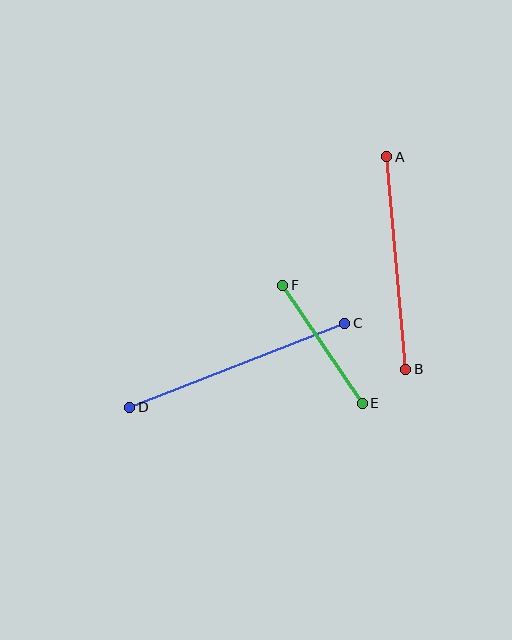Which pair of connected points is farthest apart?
Points C and D are farthest apart.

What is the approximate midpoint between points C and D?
The midpoint is at approximately (237, 365) pixels.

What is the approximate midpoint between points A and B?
The midpoint is at approximately (396, 263) pixels.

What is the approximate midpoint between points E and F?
The midpoint is at approximately (323, 344) pixels.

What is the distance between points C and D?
The distance is approximately 231 pixels.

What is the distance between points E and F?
The distance is approximately 143 pixels.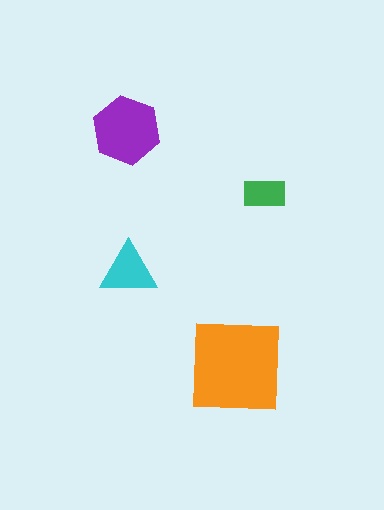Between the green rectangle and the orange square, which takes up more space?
The orange square.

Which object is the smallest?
The green rectangle.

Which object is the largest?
The orange square.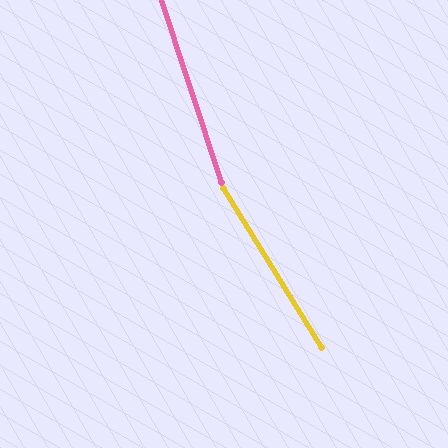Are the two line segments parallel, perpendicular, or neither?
Neither parallel nor perpendicular — they differ by about 14°.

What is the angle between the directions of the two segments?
Approximately 14 degrees.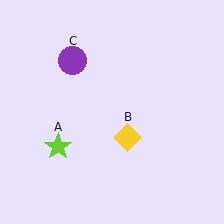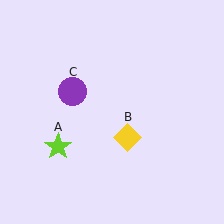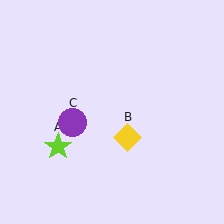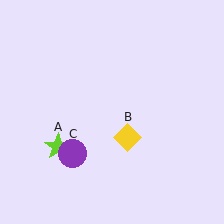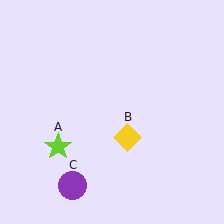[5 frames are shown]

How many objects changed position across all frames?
1 object changed position: purple circle (object C).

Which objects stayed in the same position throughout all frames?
Lime star (object A) and yellow diamond (object B) remained stationary.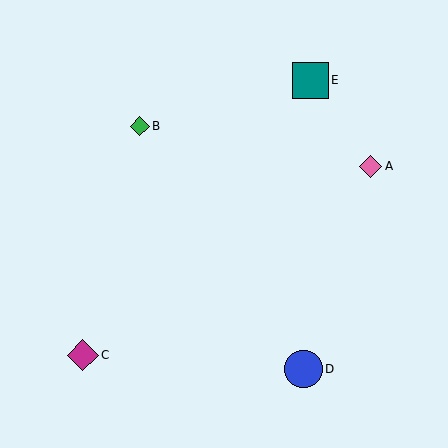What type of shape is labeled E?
Shape E is a teal square.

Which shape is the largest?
The blue circle (labeled D) is the largest.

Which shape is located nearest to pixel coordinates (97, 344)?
The magenta diamond (labeled C) at (83, 355) is nearest to that location.